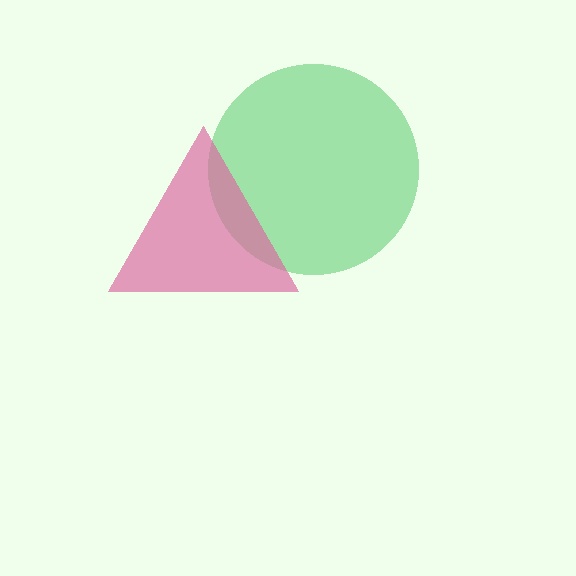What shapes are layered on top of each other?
The layered shapes are: a green circle, a pink triangle.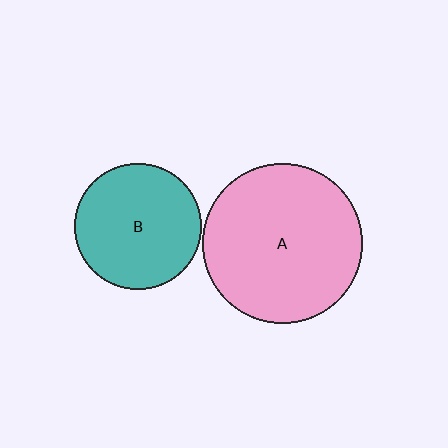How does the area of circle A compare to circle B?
Approximately 1.6 times.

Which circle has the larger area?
Circle A (pink).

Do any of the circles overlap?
No, none of the circles overlap.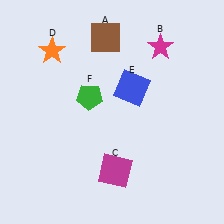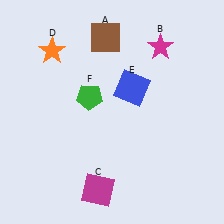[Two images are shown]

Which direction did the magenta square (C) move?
The magenta square (C) moved down.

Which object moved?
The magenta square (C) moved down.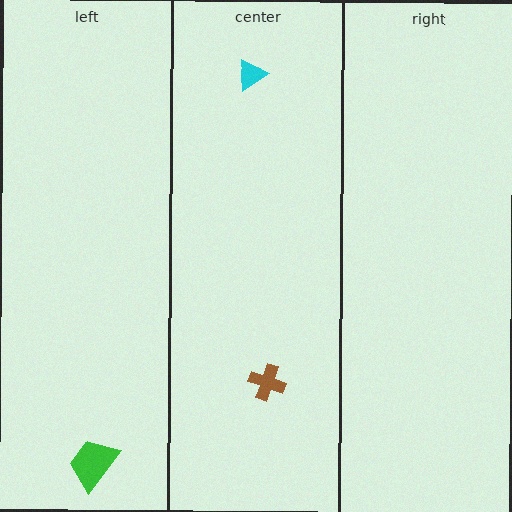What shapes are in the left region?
The green trapezoid.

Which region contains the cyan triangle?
The center region.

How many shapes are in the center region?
2.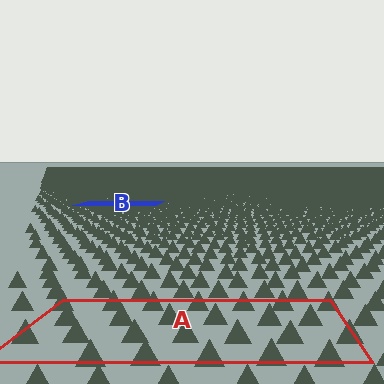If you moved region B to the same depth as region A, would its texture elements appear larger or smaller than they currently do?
They would appear larger. At a closer depth, the same texture elements are projected at a bigger on-screen size.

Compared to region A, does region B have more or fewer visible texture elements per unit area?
Region B has more texture elements per unit area — they are packed more densely because it is farther away.